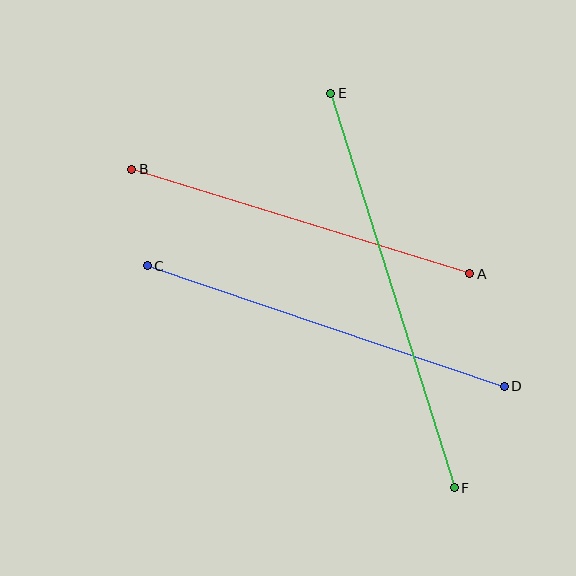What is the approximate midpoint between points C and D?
The midpoint is at approximately (326, 326) pixels.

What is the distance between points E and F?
The distance is approximately 414 pixels.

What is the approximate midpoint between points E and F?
The midpoint is at approximately (392, 291) pixels.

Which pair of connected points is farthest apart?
Points E and F are farthest apart.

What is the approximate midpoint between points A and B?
The midpoint is at approximately (301, 221) pixels.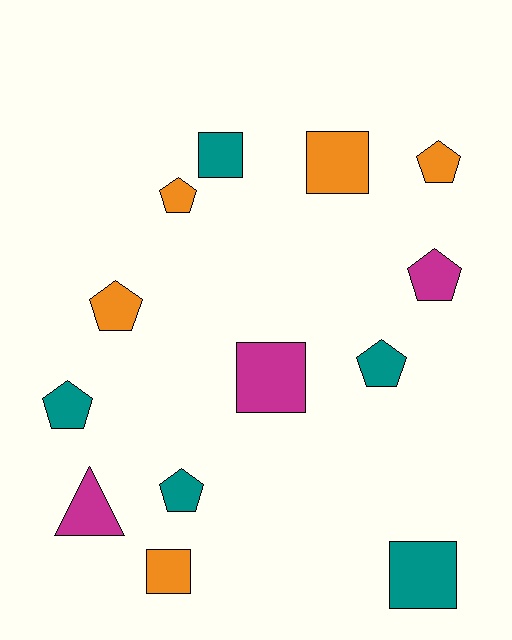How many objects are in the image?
There are 13 objects.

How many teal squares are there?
There are 2 teal squares.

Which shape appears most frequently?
Pentagon, with 7 objects.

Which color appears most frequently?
Teal, with 5 objects.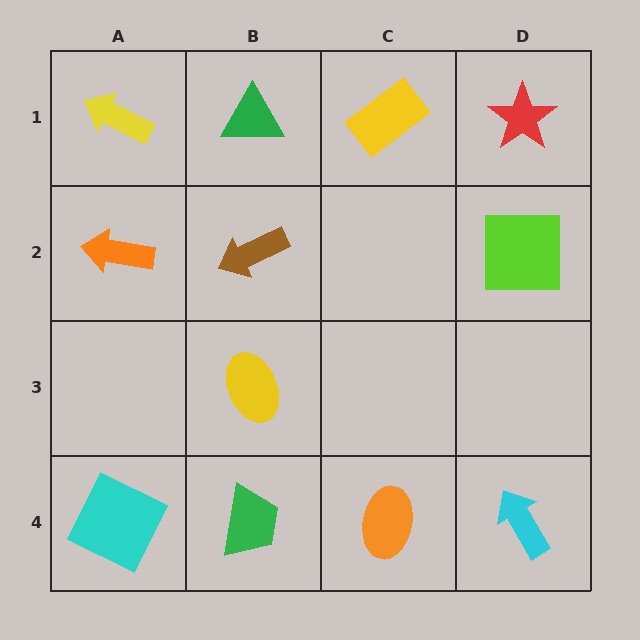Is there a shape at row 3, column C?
No, that cell is empty.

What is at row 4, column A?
A cyan square.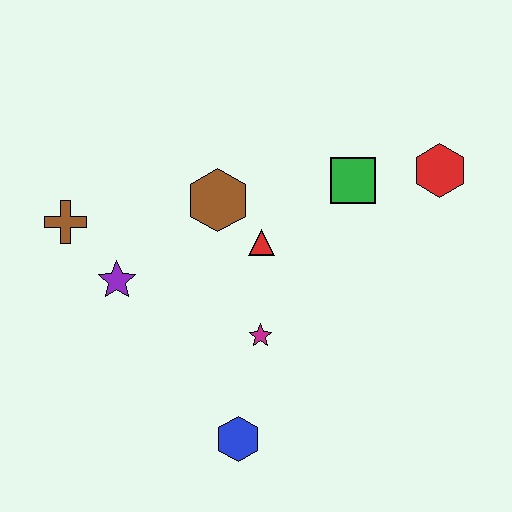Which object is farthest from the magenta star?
The red hexagon is farthest from the magenta star.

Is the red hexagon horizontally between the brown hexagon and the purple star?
No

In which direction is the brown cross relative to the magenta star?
The brown cross is to the left of the magenta star.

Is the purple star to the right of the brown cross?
Yes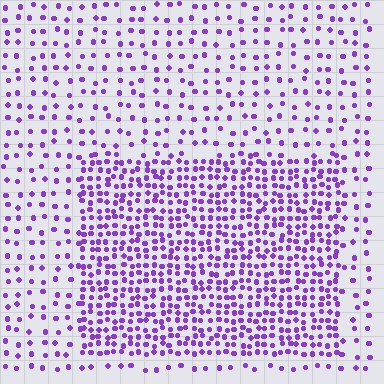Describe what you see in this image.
The image contains small purple elements arranged at two different densities. A rectangle-shaped region is visible where the elements are more densely packed than the surrounding area.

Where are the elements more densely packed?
The elements are more densely packed inside the rectangle boundary.